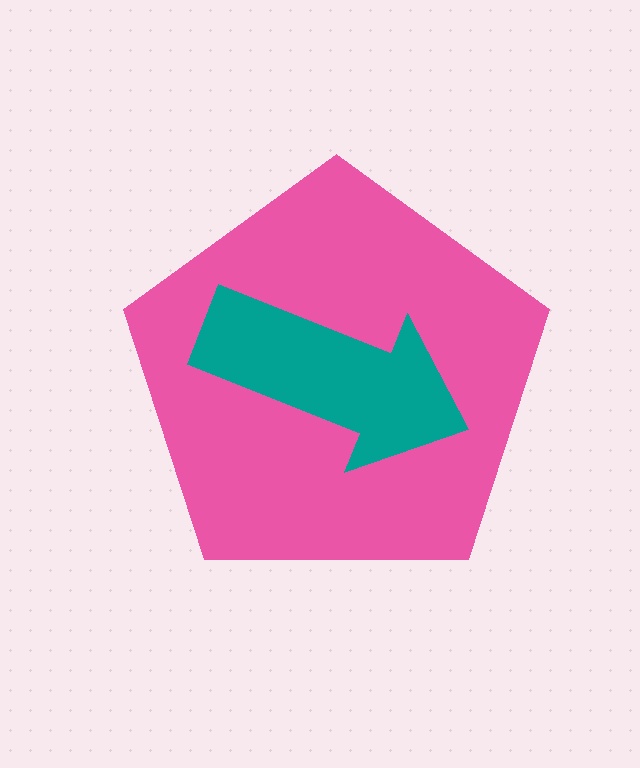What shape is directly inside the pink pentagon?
The teal arrow.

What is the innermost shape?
The teal arrow.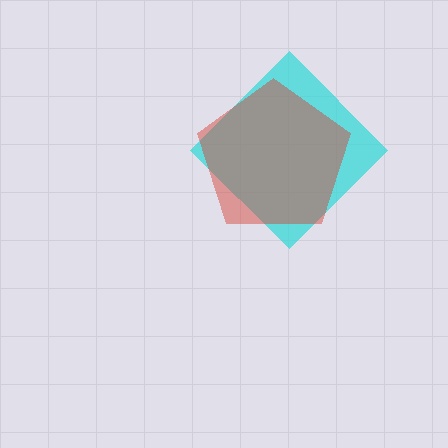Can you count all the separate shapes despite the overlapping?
Yes, there are 2 separate shapes.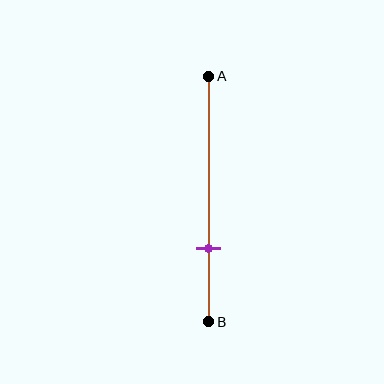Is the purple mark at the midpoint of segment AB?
No, the mark is at about 70% from A, not at the 50% midpoint.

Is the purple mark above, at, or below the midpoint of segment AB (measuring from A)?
The purple mark is below the midpoint of segment AB.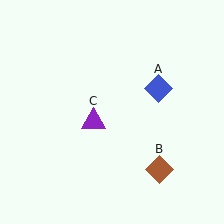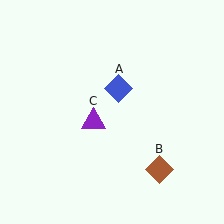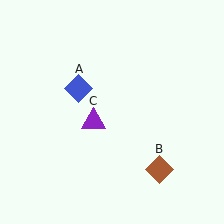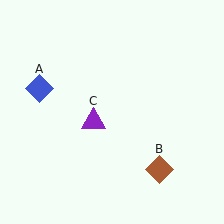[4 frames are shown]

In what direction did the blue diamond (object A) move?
The blue diamond (object A) moved left.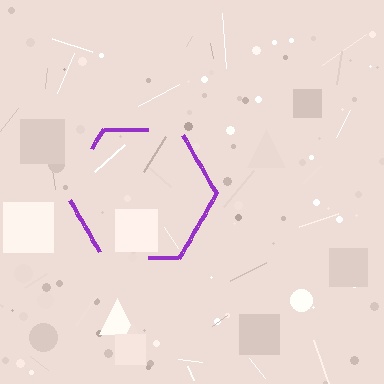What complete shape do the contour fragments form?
The contour fragments form a hexagon.